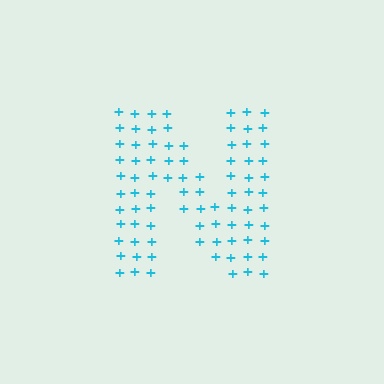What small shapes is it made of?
It is made of small plus signs.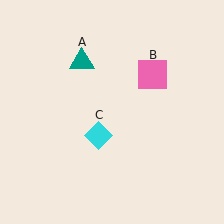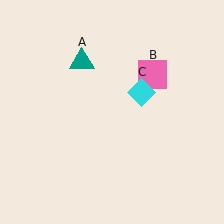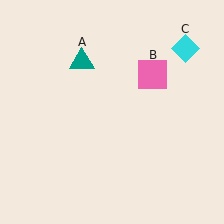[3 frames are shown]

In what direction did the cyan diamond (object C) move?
The cyan diamond (object C) moved up and to the right.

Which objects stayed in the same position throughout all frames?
Teal triangle (object A) and pink square (object B) remained stationary.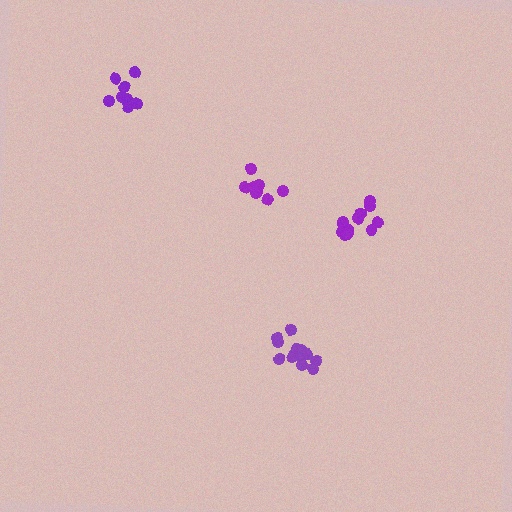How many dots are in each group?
Group 1: 8 dots, Group 2: 13 dots, Group 3: 9 dots, Group 4: 13 dots (43 total).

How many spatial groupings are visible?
There are 4 spatial groupings.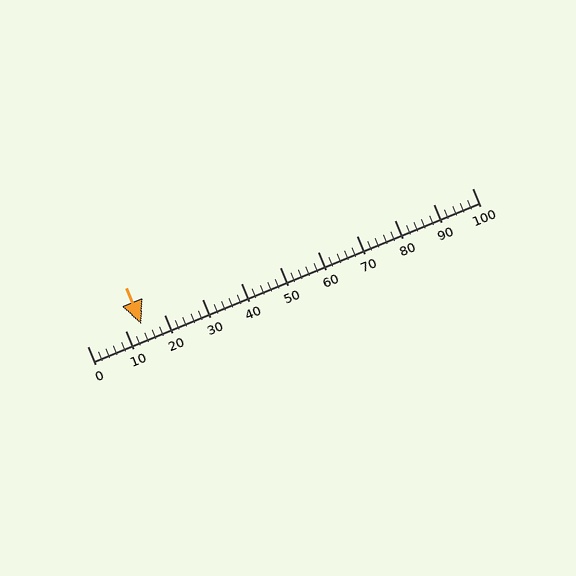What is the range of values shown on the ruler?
The ruler shows values from 0 to 100.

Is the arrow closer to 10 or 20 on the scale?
The arrow is closer to 10.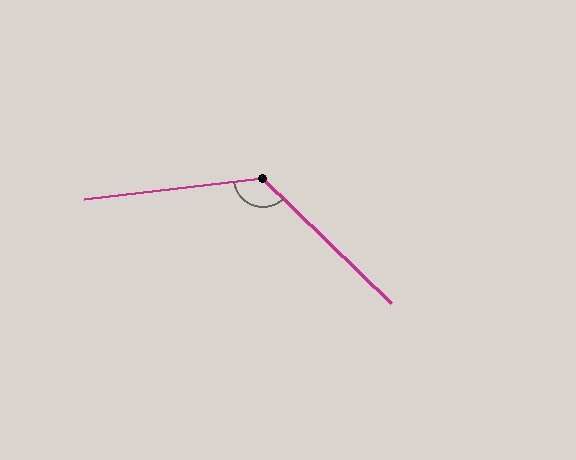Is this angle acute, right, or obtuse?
It is obtuse.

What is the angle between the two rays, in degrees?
Approximately 129 degrees.